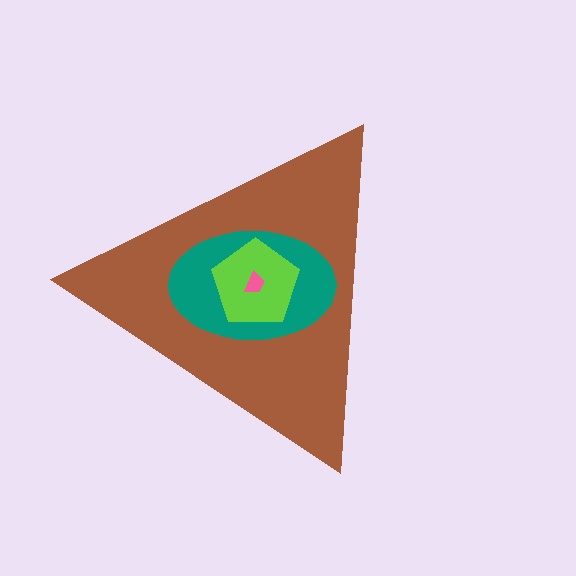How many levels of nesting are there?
4.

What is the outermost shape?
The brown triangle.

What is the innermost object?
The pink trapezoid.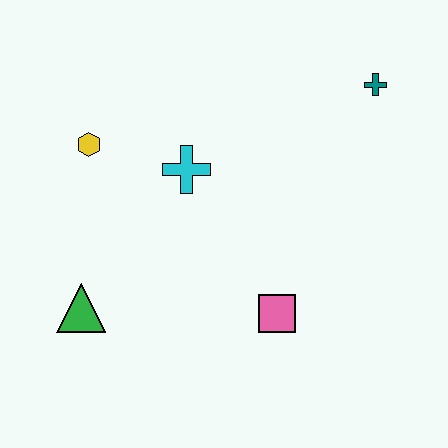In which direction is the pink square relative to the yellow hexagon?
The pink square is to the right of the yellow hexagon.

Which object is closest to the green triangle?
The yellow hexagon is closest to the green triangle.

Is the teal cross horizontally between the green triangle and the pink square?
No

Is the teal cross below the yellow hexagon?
No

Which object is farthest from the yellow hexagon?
The teal cross is farthest from the yellow hexagon.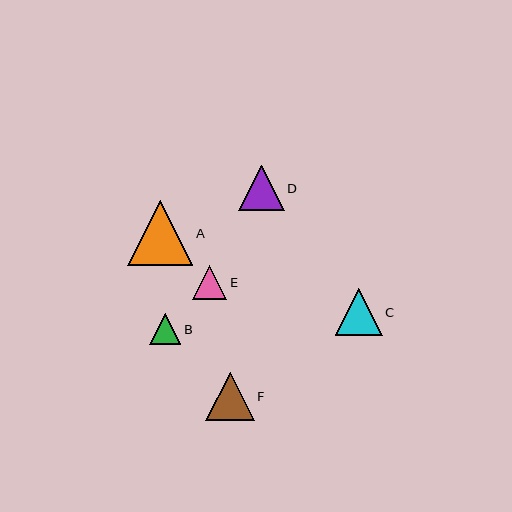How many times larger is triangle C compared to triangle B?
Triangle C is approximately 1.5 times the size of triangle B.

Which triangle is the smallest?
Triangle B is the smallest with a size of approximately 31 pixels.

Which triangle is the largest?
Triangle A is the largest with a size of approximately 65 pixels.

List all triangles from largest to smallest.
From largest to smallest: A, F, C, D, E, B.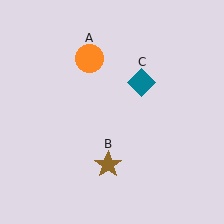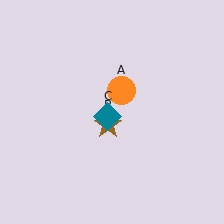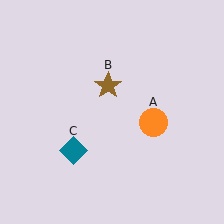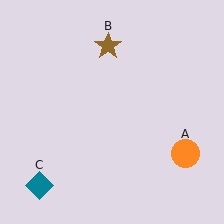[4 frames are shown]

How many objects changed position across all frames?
3 objects changed position: orange circle (object A), brown star (object B), teal diamond (object C).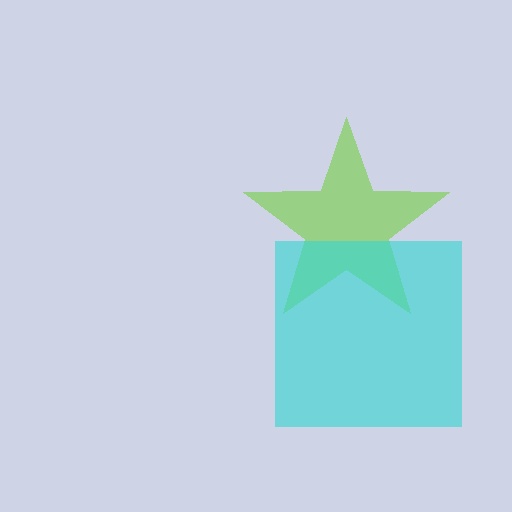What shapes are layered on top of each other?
The layered shapes are: a lime star, a cyan square.